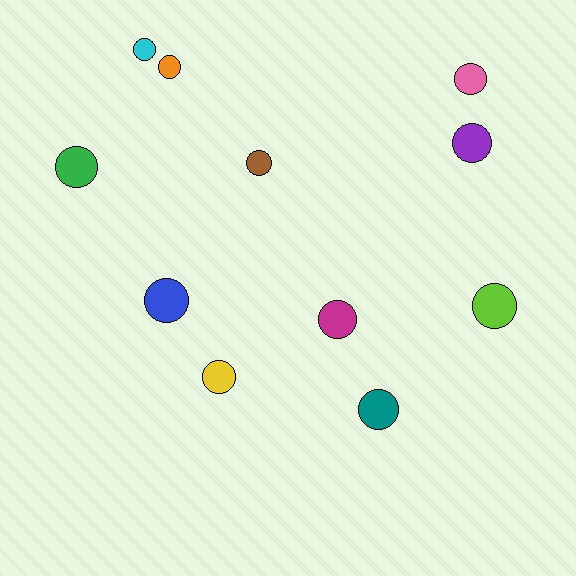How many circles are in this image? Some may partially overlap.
There are 11 circles.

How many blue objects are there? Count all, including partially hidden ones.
There is 1 blue object.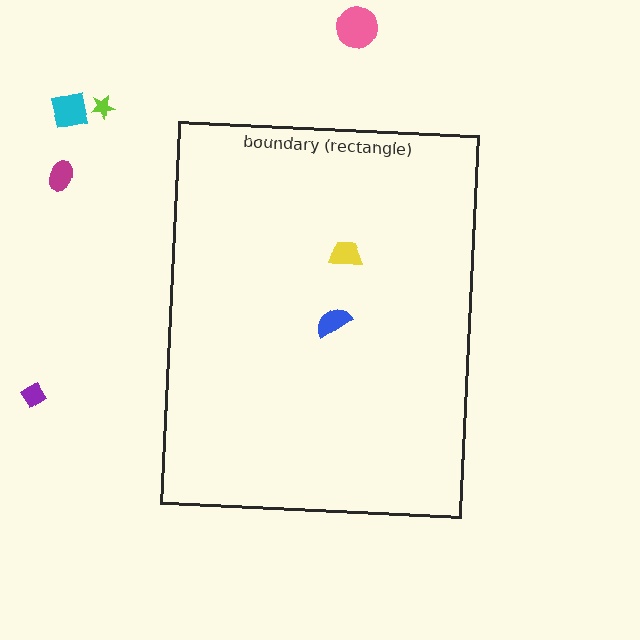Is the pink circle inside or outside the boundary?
Outside.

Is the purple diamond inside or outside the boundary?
Outside.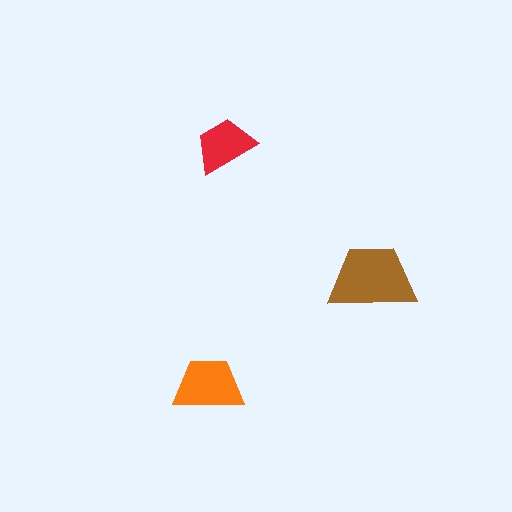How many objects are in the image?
There are 3 objects in the image.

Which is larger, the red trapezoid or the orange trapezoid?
The orange one.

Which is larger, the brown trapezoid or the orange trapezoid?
The brown one.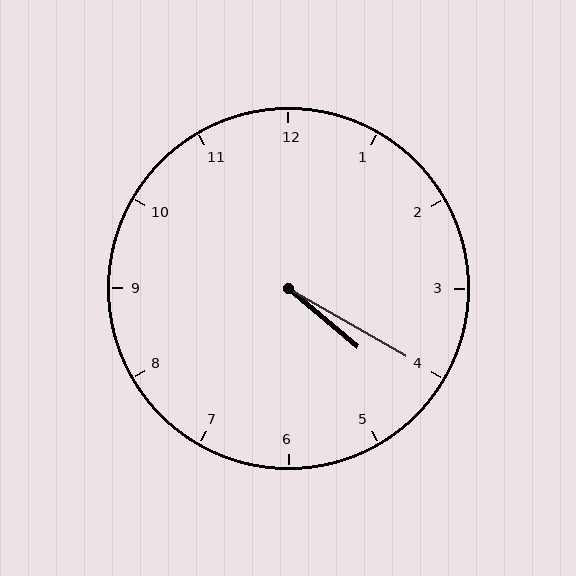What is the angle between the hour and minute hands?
Approximately 10 degrees.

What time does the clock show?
4:20.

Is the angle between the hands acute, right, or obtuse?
It is acute.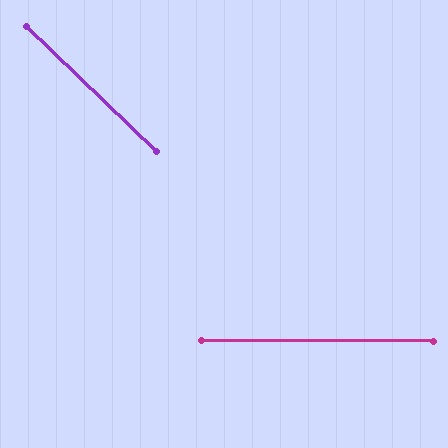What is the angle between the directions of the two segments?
Approximately 44 degrees.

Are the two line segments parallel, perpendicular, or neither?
Neither parallel nor perpendicular — they differ by about 44°.